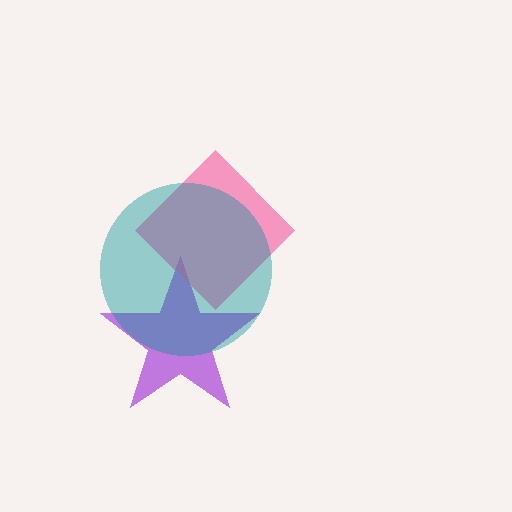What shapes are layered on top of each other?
The layered shapes are: a purple star, a pink diamond, a teal circle.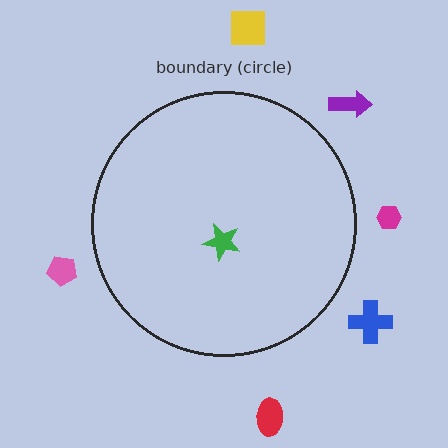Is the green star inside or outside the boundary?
Inside.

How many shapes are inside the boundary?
1 inside, 6 outside.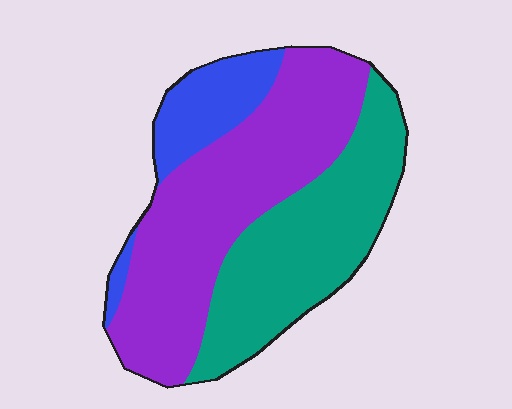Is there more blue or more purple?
Purple.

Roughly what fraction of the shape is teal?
Teal takes up about three eighths (3/8) of the shape.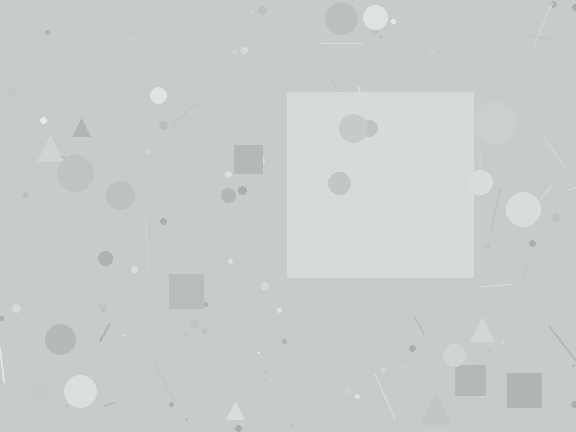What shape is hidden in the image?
A square is hidden in the image.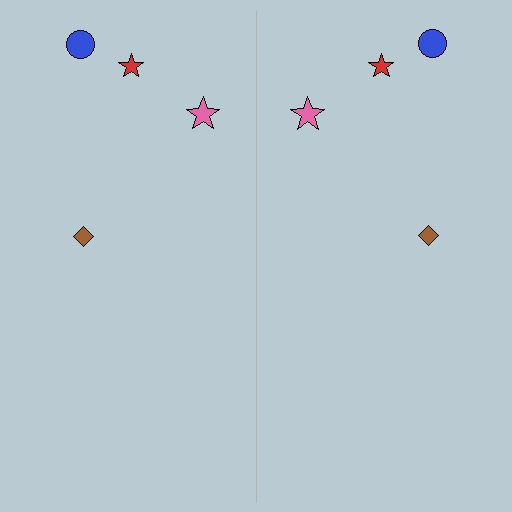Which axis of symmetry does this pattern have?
The pattern has a vertical axis of symmetry running through the center of the image.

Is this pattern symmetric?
Yes, this pattern has bilateral (reflection) symmetry.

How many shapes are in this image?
There are 8 shapes in this image.